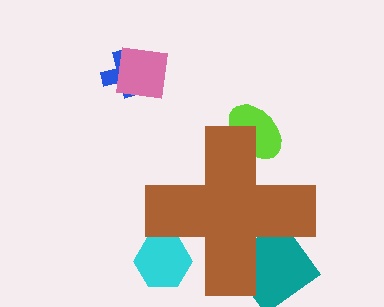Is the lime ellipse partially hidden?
Yes, the lime ellipse is partially hidden behind the brown cross.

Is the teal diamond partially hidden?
Yes, the teal diamond is partially hidden behind the brown cross.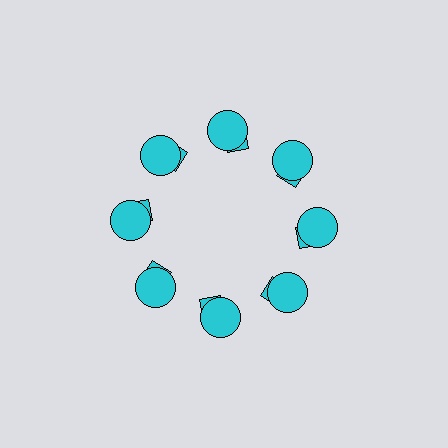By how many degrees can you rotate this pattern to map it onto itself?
The pattern maps onto itself every 45 degrees of rotation.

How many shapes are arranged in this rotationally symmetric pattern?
There are 16 shapes, arranged in 8 groups of 2.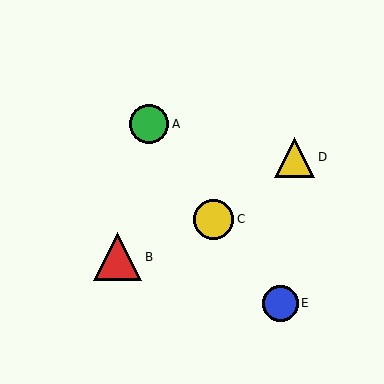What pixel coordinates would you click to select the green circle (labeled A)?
Click at (149, 124) to select the green circle A.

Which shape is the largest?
The red triangle (labeled B) is the largest.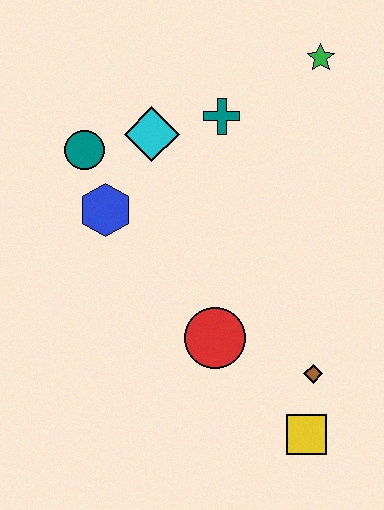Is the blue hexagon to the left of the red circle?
Yes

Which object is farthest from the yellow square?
The green star is farthest from the yellow square.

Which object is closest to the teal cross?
The cyan diamond is closest to the teal cross.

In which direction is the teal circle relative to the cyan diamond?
The teal circle is to the left of the cyan diamond.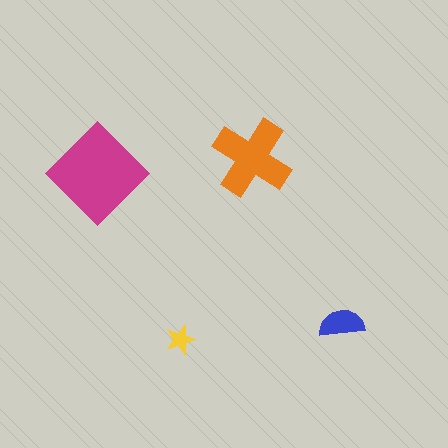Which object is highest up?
The orange cross is topmost.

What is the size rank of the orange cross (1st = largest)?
2nd.